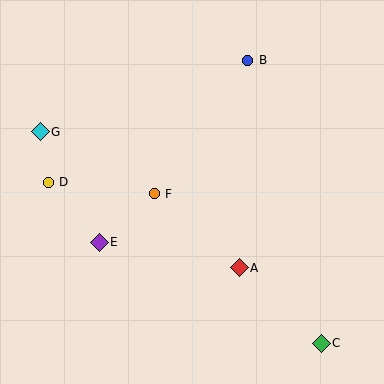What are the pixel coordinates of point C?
Point C is at (321, 343).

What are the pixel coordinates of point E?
Point E is at (99, 242).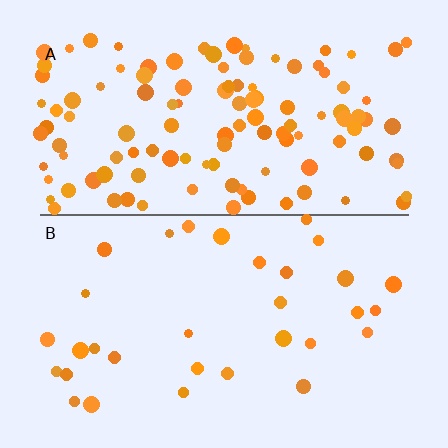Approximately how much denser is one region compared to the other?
Approximately 3.7× — region A over region B.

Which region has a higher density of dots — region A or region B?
A (the top).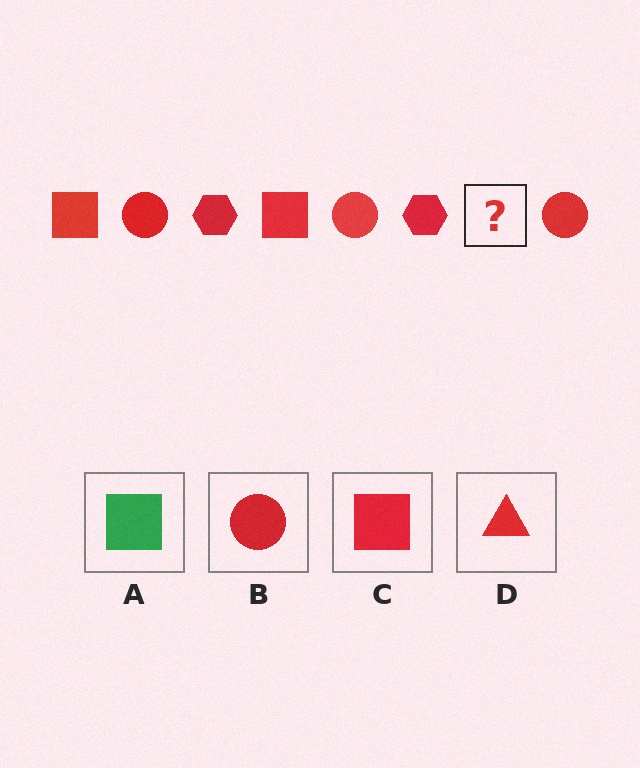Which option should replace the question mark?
Option C.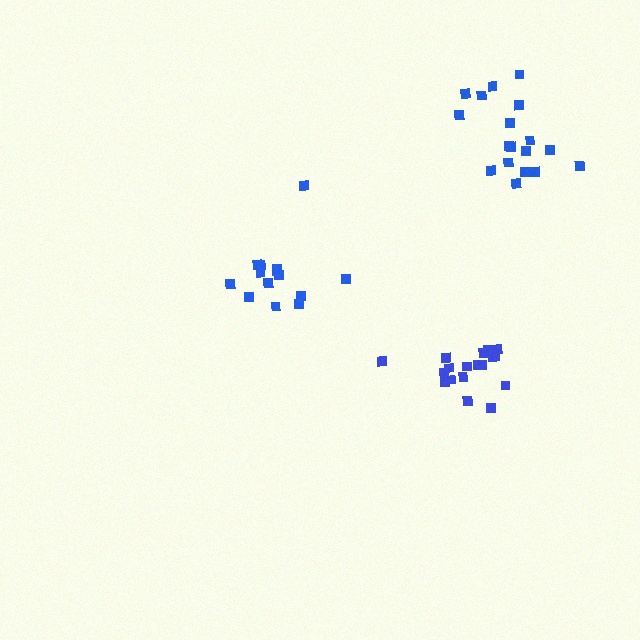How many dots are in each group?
Group 1: 18 dots, Group 2: 18 dots, Group 3: 14 dots (50 total).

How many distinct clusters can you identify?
There are 3 distinct clusters.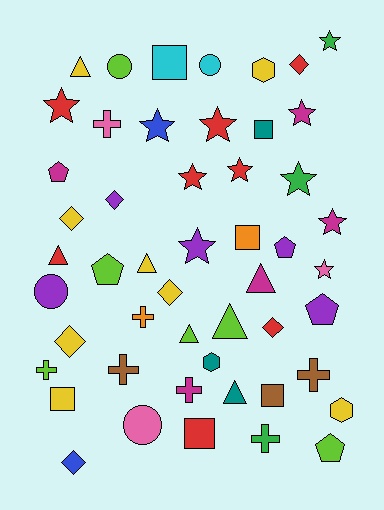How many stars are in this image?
There are 11 stars.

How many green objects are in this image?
There are 3 green objects.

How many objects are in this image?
There are 50 objects.